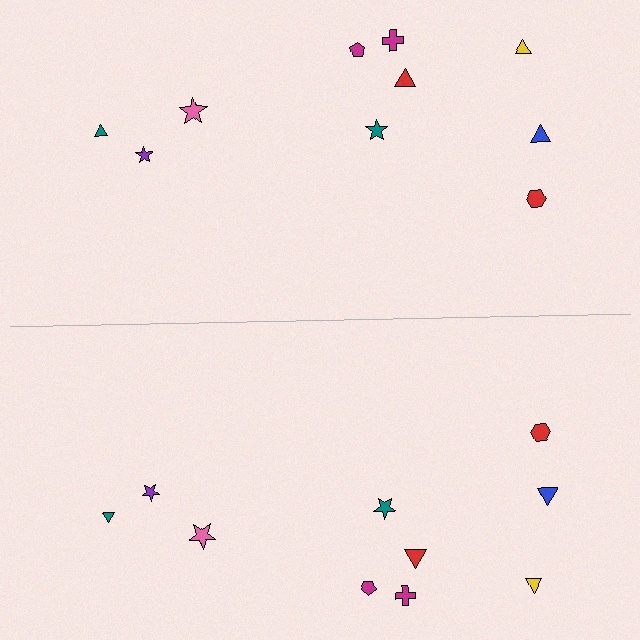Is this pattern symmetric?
Yes, this pattern has bilateral (reflection) symmetry.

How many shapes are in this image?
There are 20 shapes in this image.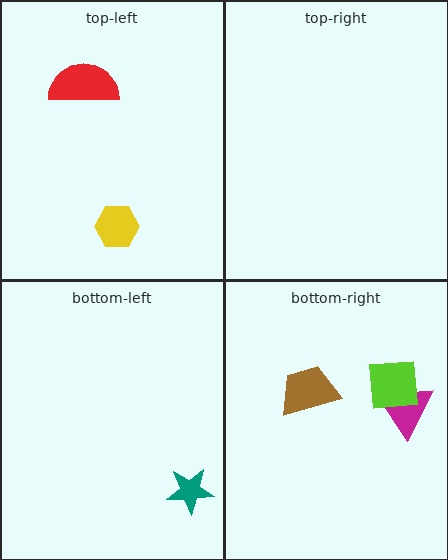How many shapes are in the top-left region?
2.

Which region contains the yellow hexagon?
The top-left region.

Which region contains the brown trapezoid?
The bottom-right region.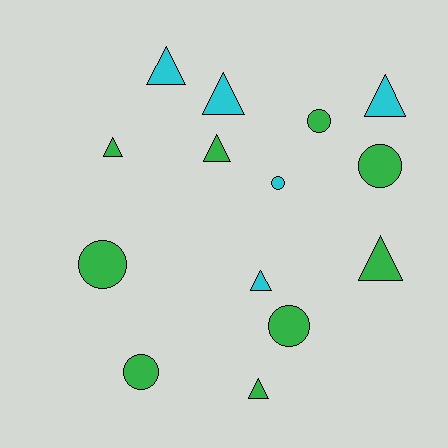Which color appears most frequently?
Green, with 9 objects.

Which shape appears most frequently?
Triangle, with 8 objects.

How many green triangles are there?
There are 4 green triangles.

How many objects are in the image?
There are 14 objects.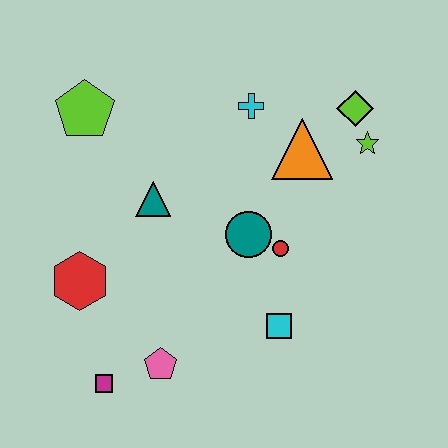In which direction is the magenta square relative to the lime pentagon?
The magenta square is below the lime pentagon.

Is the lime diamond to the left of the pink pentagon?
No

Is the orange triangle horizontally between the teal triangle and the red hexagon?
No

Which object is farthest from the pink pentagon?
The lime diamond is farthest from the pink pentagon.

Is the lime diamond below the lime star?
No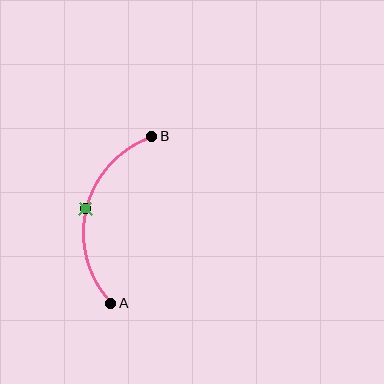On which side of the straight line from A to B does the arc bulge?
The arc bulges to the left of the straight line connecting A and B.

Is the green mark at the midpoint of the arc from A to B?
Yes. The green mark lies on the arc at equal arc-length from both A and B — it is the arc midpoint.